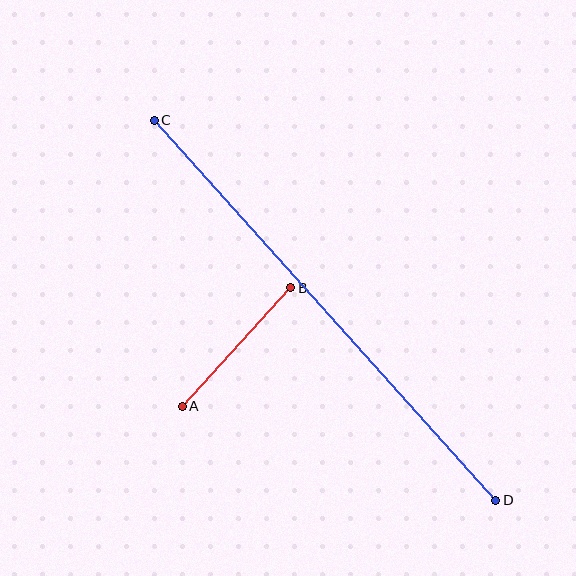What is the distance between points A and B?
The distance is approximately 161 pixels.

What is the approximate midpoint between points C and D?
The midpoint is at approximately (325, 310) pixels.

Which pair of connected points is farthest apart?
Points C and D are farthest apart.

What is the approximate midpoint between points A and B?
The midpoint is at approximately (237, 347) pixels.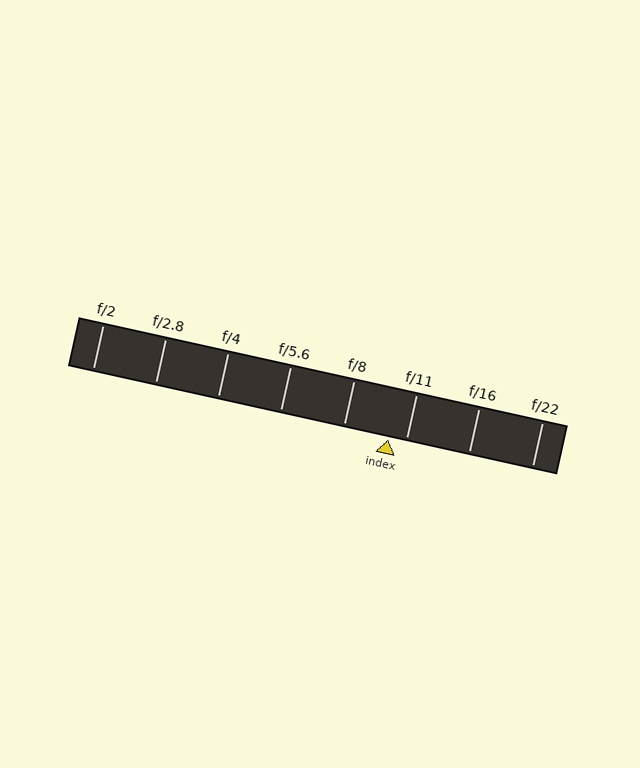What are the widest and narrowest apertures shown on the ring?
The widest aperture shown is f/2 and the narrowest is f/22.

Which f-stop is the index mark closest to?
The index mark is closest to f/11.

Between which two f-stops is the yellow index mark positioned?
The index mark is between f/8 and f/11.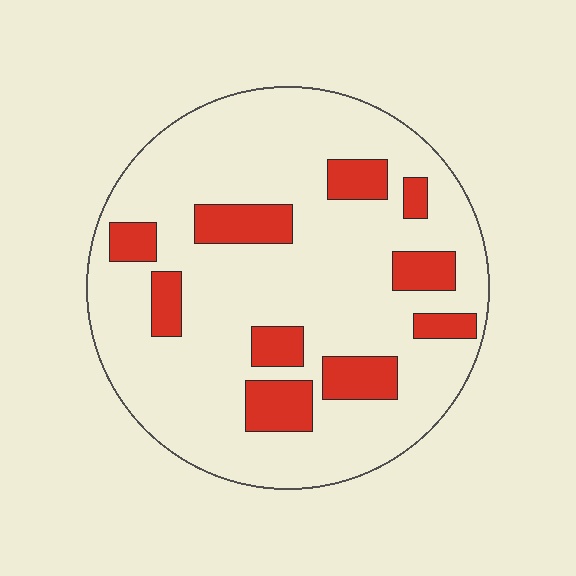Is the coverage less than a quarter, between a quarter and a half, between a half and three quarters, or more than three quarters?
Less than a quarter.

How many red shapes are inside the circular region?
10.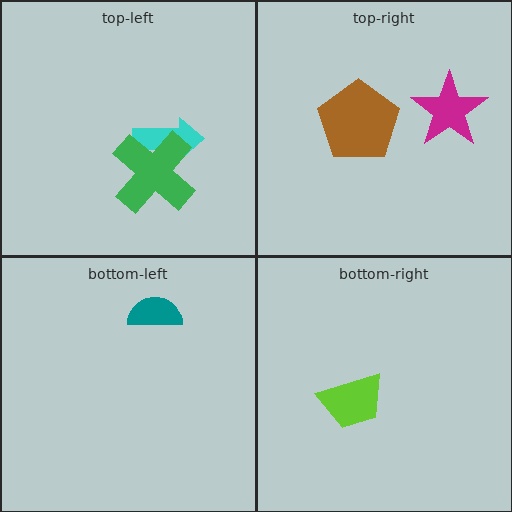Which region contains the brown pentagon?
The top-right region.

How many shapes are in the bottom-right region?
1.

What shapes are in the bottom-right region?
The lime trapezoid.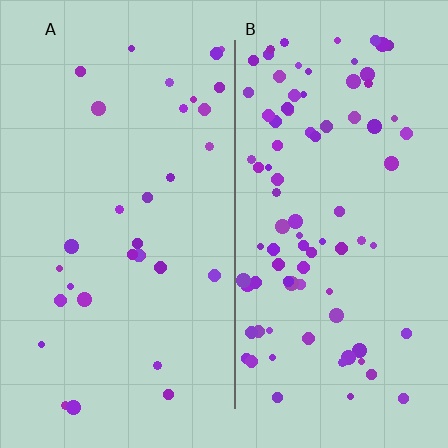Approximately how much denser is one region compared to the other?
Approximately 2.8× — region B over region A.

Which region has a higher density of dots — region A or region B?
B (the right).